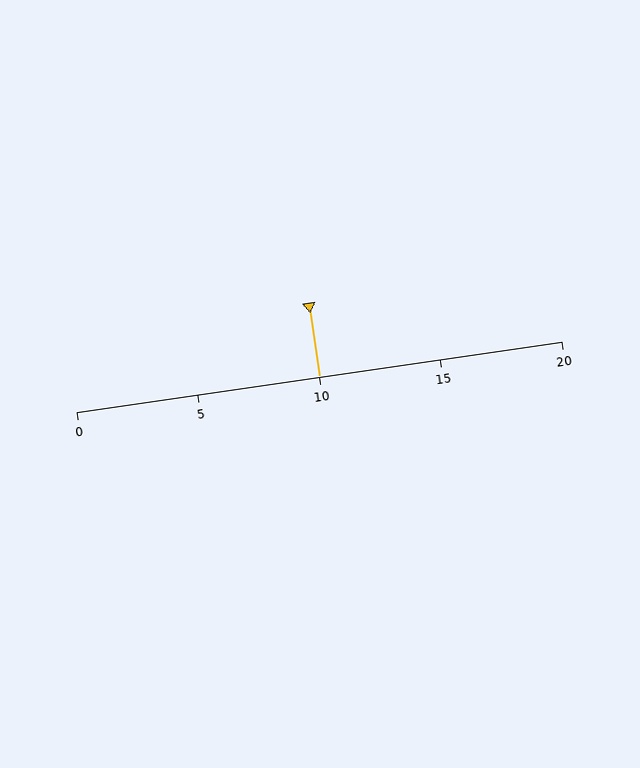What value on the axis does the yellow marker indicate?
The marker indicates approximately 10.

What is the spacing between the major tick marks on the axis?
The major ticks are spaced 5 apart.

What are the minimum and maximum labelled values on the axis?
The axis runs from 0 to 20.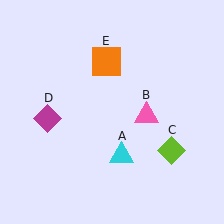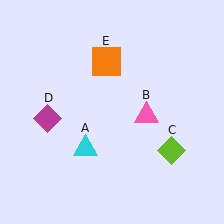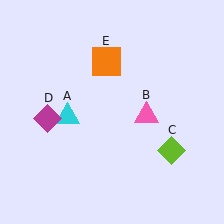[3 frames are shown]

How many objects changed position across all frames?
1 object changed position: cyan triangle (object A).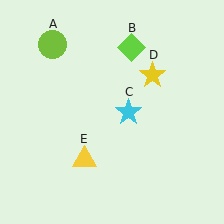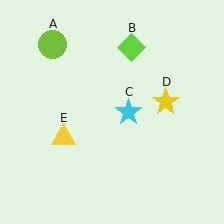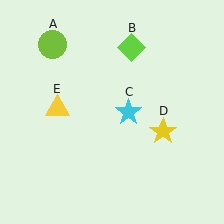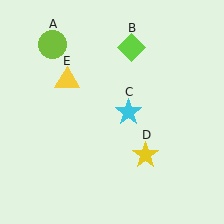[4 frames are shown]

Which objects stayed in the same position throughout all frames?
Lime circle (object A) and lime diamond (object B) and cyan star (object C) remained stationary.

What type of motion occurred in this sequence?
The yellow star (object D), yellow triangle (object E) rotated clockwise around the center of the scene.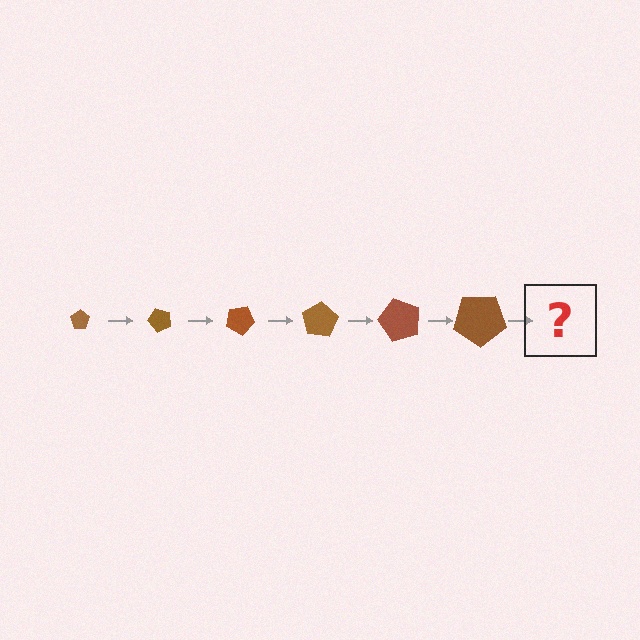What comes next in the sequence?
The next element should be a pentagon, larger than the previous one and rotated 300 degrees from the start.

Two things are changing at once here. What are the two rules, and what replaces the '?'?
The two rules are that the pentagon grows larger each step and it rotates 50 degrees each step. The '?' should be a pentagon, larger than the previous one and rotated 300 degrees from the start.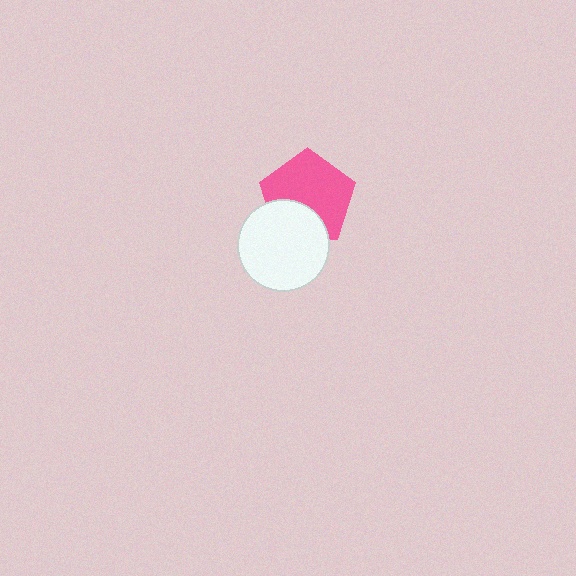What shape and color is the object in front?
The object in front is a white circle.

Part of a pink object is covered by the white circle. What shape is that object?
It is a pentagon.